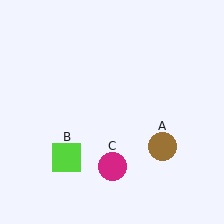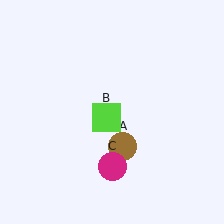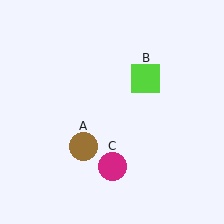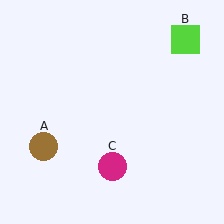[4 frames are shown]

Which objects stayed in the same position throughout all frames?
Magenta circle (object C) remained stationary.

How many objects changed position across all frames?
2 objects changed position: brown circle (object A), lime square (object B).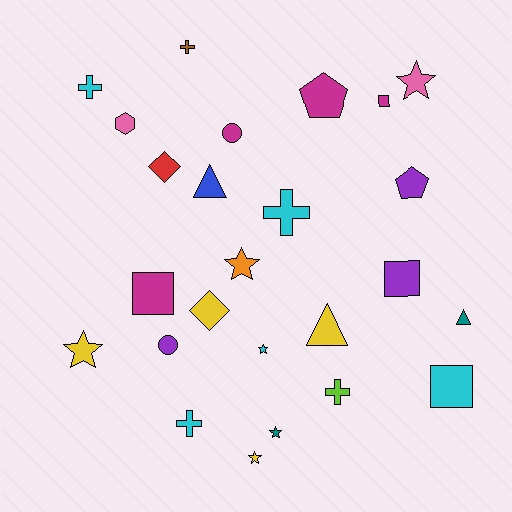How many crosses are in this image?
There are 5 crosses.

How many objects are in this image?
There are 25 objects.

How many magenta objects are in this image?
There are 4 magenta objects.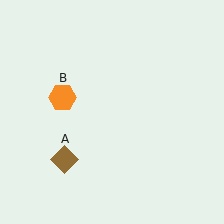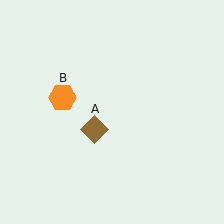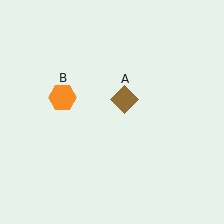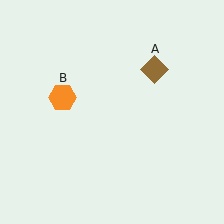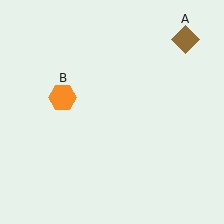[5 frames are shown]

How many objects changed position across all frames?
1 object changed position: brown diamond (object A).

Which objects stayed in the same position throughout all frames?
Orange hexagon (object B) remained stationary.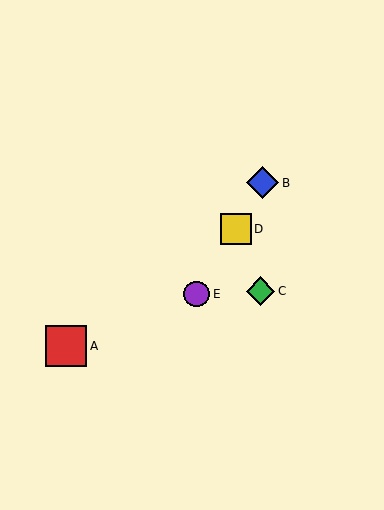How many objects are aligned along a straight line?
3 objects (B, D, E) are aligned along a straight line.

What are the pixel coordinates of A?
Object A is at (66, 346).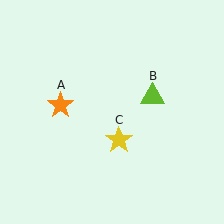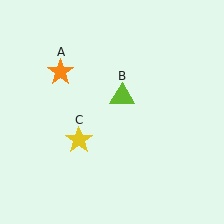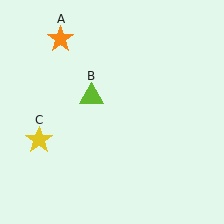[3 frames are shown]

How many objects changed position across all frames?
3 objects changed position: orange star (object A), lime triangle (object B), yellow star (object C).